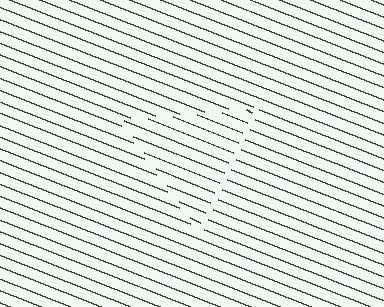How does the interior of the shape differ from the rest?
The interior of the shape contains the same grating, shifted by half a period — the contour is defined by the phase discontinuity where line-ends from the inner and outer gratings abut.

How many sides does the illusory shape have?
3 sides — the line-ends trace a triangle.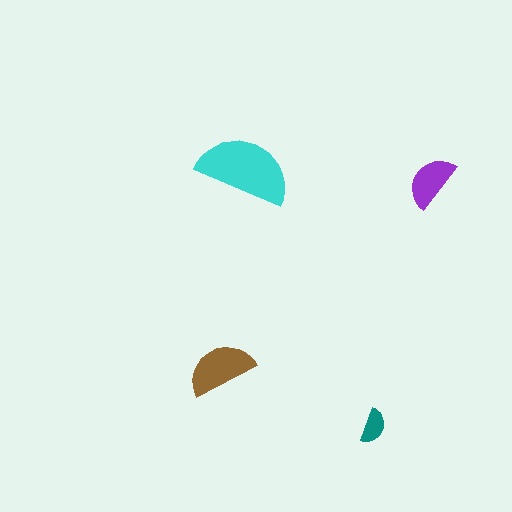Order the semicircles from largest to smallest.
the cyan one, the brown one, the purple one, the teal one.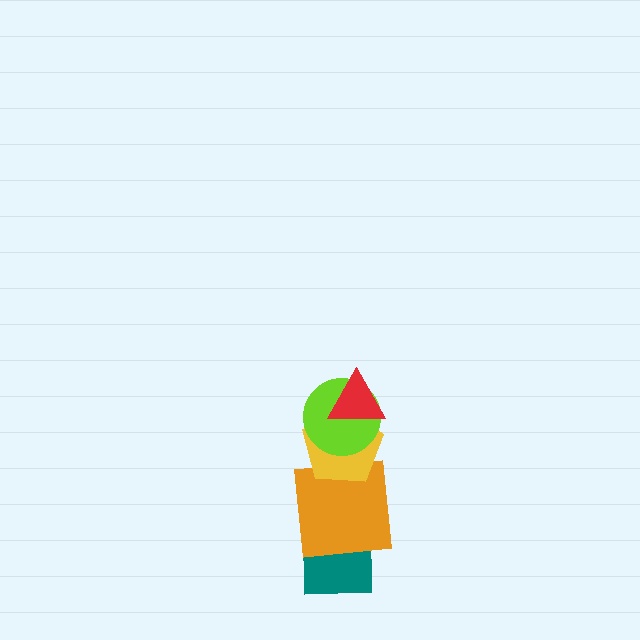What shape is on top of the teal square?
The orange square is on top of the teal square.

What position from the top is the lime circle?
The lime circle is 2nd from the top.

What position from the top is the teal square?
The teal square is 5th from the top.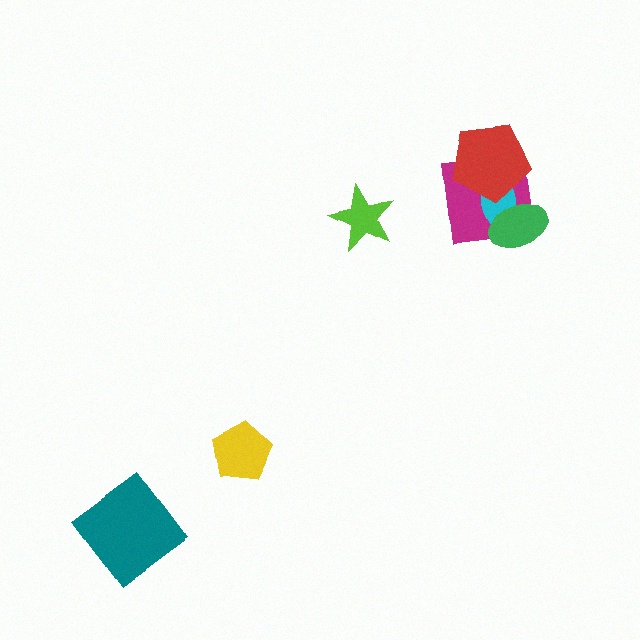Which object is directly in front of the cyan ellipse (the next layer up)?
The red pentagon is directly in front of the cyan ellipse.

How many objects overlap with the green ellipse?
2 objects overlap with the green ellipse.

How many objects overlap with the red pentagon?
2 objects overlap with the red pentagon.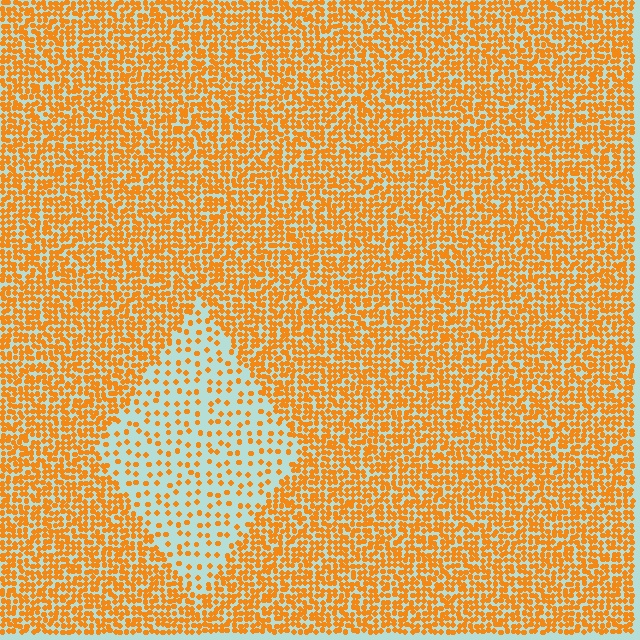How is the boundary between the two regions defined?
The boundary is defined by a change in element density (approximately 3.0x ratio). All elements are the same color, size, and shape.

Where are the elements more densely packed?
The elements are more densely packed outside the diamond boundary.